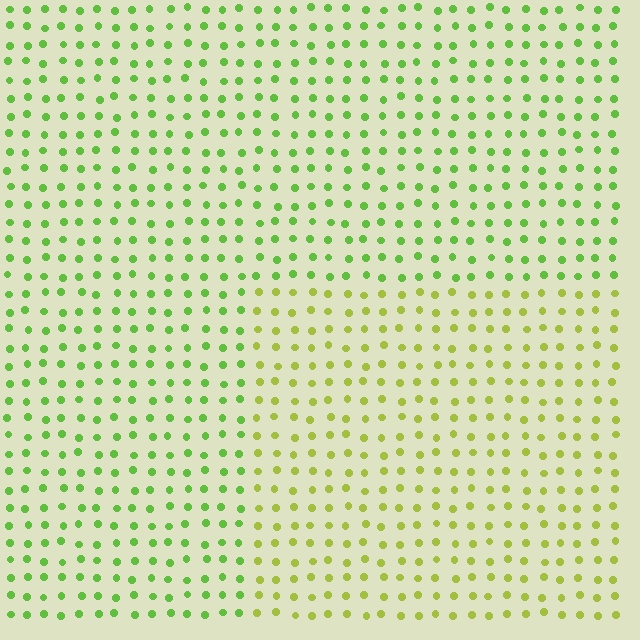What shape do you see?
I see a rectangle.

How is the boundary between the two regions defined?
The boundary is defined purely by a slight shift in hue (about 31 degrees). Spacing, size, and orientation are identical on both sides.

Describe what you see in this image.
The image is filled with small lime elements in a uniform arrangement. A rectangle-shaped region is visible where the elements are tinted to a slightly different hue, forming a subtle color boundary.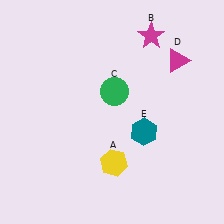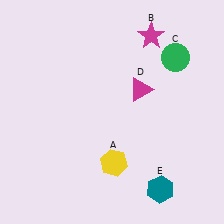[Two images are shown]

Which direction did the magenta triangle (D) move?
The magenta triangle (D) moved left.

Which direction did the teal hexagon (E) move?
The teal hexagon (E) moved down.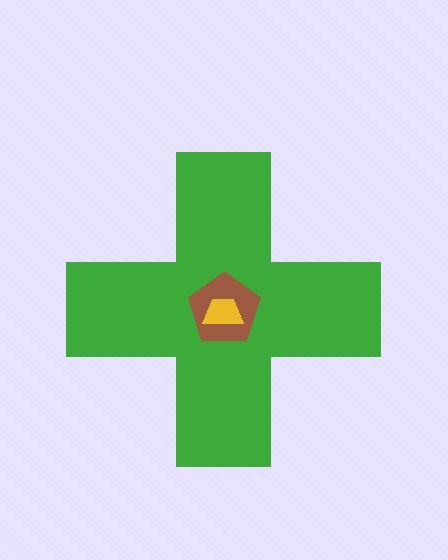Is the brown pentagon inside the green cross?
Yes.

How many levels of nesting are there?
3.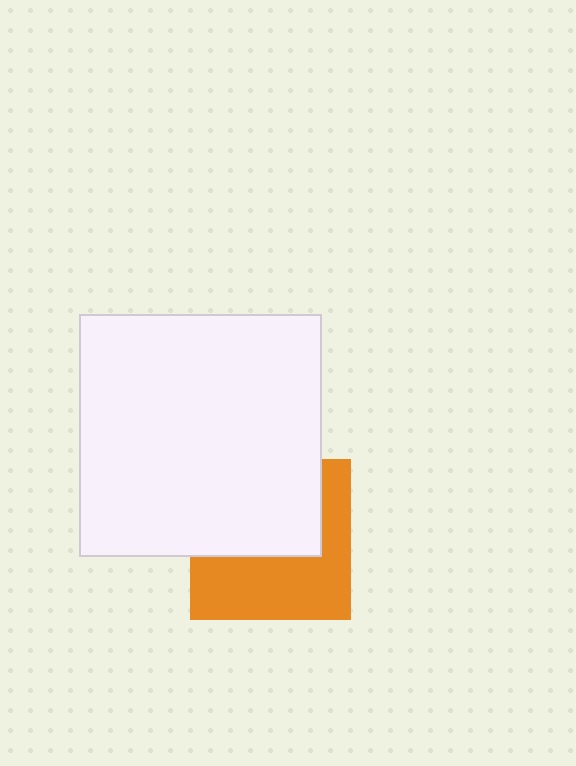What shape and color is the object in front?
The object in front is a white square.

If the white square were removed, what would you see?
You would see the complete orange square.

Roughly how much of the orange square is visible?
About half of it is visible (roughly 50%).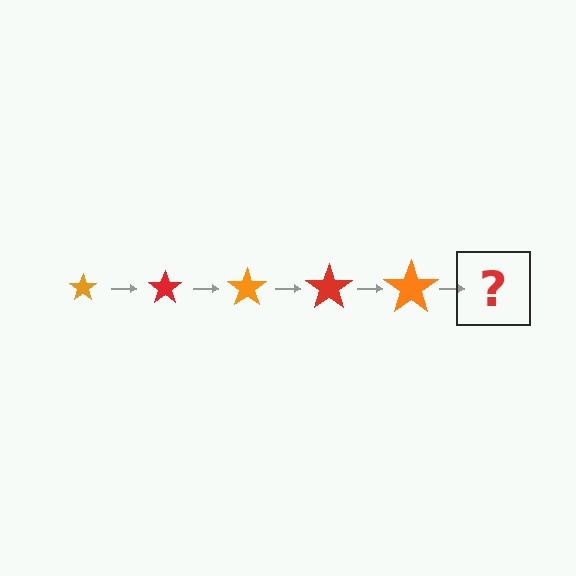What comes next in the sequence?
The next element should be a red star, larger than the previous one.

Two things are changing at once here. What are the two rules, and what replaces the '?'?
The two rules are that the star grows larger each step and the color cycles through orange and red. The '?' should be a red star, larger than the previous one.